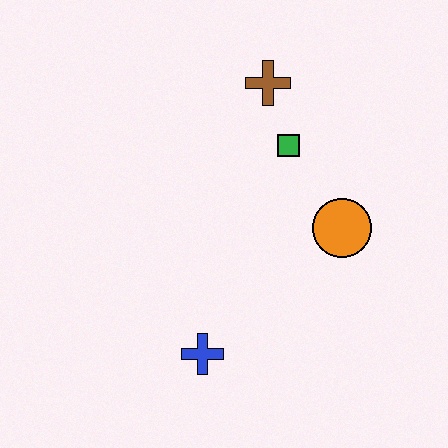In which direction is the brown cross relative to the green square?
The brown cross is above the green square.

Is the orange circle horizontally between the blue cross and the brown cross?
No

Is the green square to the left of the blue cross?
No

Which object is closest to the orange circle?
The green square is closest to the orange circle.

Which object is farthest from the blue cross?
The brown cross is farthest from the blue cross.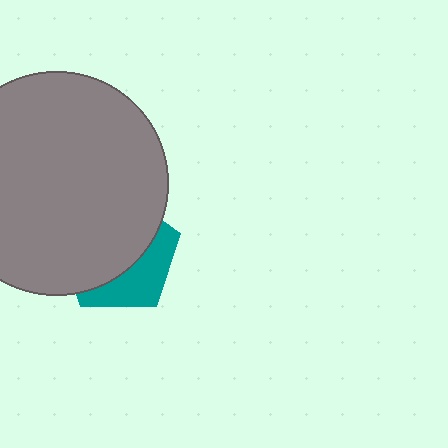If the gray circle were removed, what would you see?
You would see the complete teal pentagon.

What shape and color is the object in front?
The object in front is a gray circle.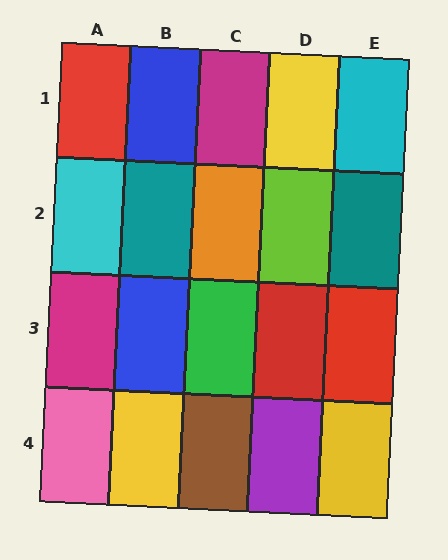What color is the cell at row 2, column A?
Cyan.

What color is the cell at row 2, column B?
Teal.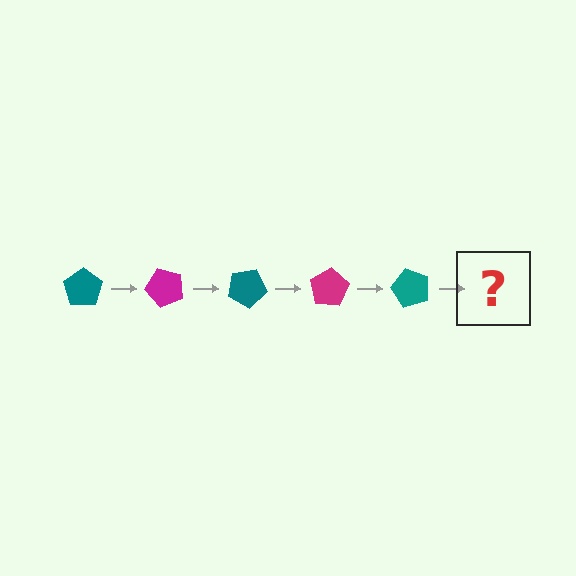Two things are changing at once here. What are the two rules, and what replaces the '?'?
The two rules are that it rotates 50 degrees each step and the color cycles through teal and magenta. The '?' should be a magenta pentagon, rotated 250 degrees from the start.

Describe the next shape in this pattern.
It should be a magenta pentagon, rotated 250 degrees from the start.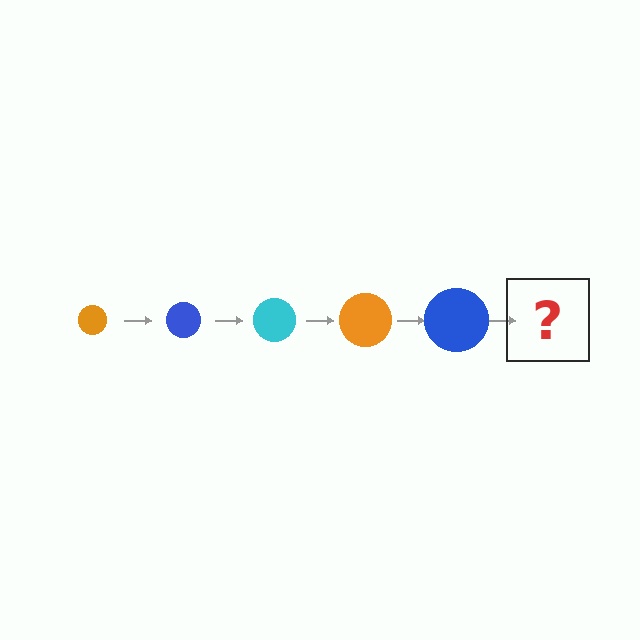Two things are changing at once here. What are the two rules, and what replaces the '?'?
The two rules are that the circle grows larger each step and the color cycles through orange, blue, and cyan. The '?' should be a cyan circle, larger than the previous one.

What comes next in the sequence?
The next element should be a cyan circle, larger than the previous one.